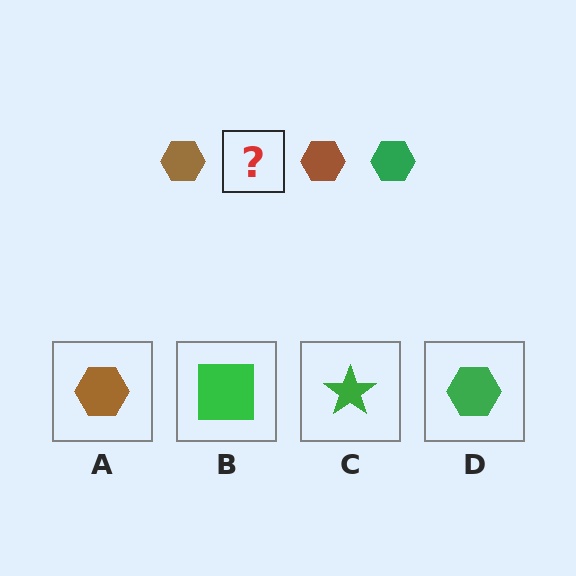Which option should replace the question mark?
Option D.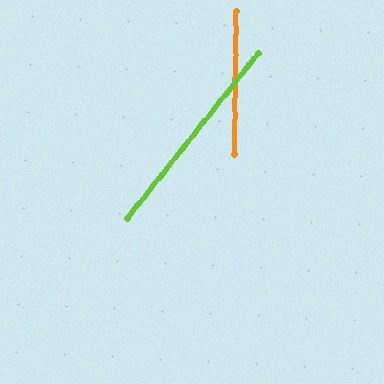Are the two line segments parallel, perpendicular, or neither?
Neither parallel nor perpendicular — they differ by about 37°.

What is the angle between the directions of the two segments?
Approximately 37 degrees.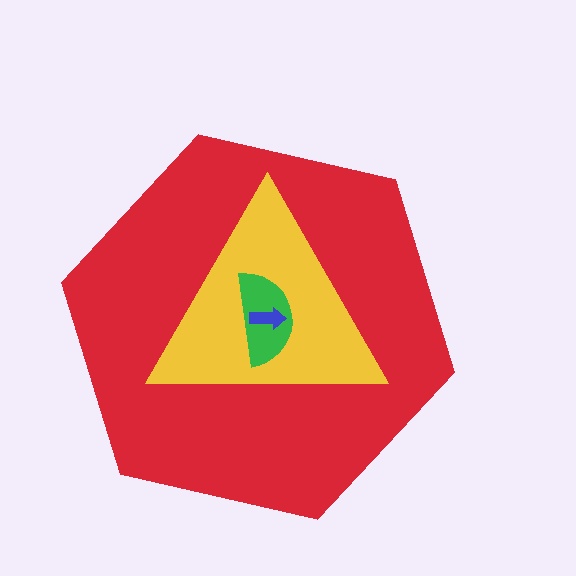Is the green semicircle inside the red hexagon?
Yes.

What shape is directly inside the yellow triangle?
The green semicircle.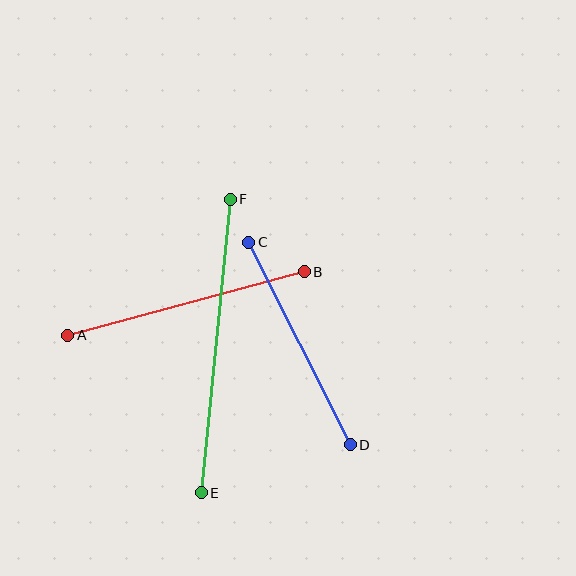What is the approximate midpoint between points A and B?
The midpoint is at approximately (186, 304) pixels.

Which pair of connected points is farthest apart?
Points E and F are farthest apart.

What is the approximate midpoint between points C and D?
The midpoint is at approximately (300, 344) pixels.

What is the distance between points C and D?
The distance is approximately 227 pixels.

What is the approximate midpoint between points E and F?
The midpoint is at approximately (216, 346) pixels.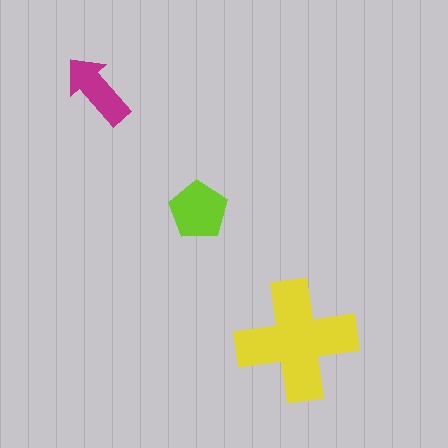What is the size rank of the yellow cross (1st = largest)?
1st.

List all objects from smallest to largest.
The magenta arrow, the lime pentagon, the yellow cross.